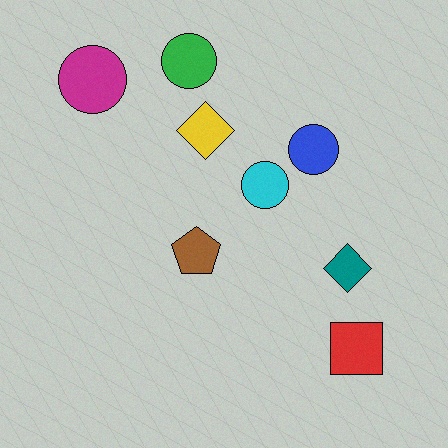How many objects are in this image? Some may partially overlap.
There are 8 objects.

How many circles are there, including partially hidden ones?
There are 4 circles.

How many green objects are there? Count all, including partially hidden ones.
There is 1 green object.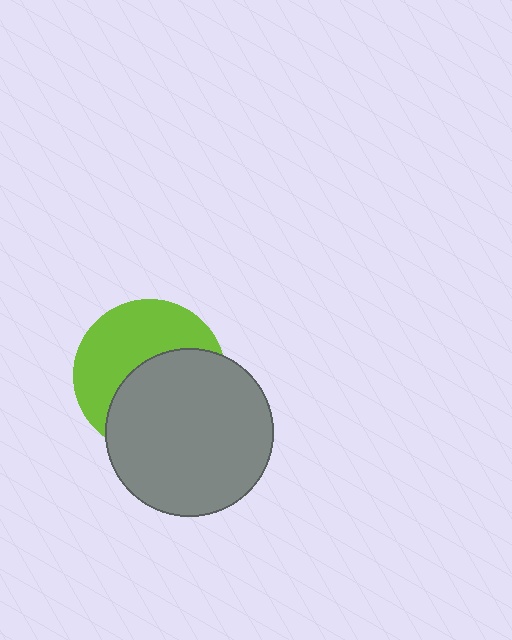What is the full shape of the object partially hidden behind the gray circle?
The partially hidden object is a lime circle.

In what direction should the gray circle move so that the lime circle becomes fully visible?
The gray circle should move down. That is the shortest direction to clear the overlap and leave the lime circle fully visible.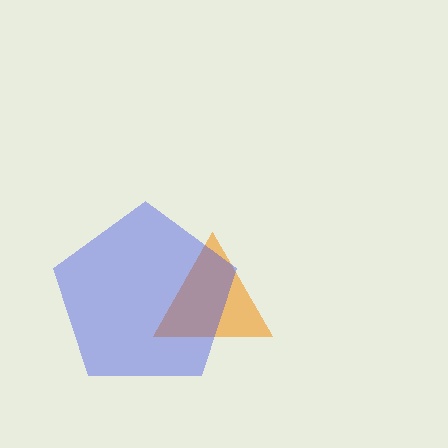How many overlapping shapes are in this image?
There are 2 overlapping shapes in the image.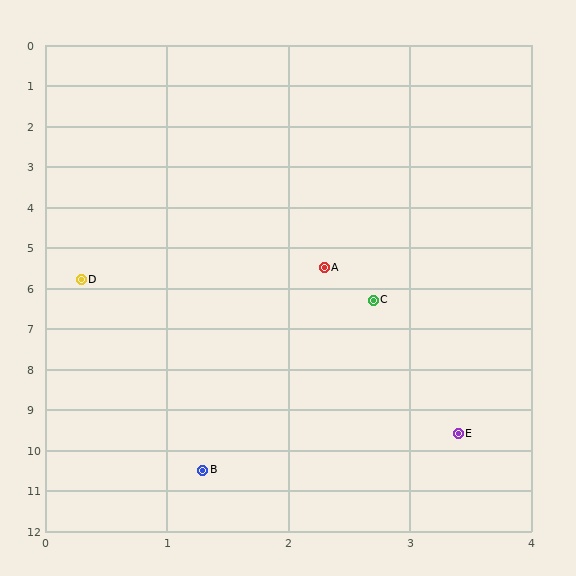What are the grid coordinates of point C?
Point C is at approximately (2.7, 6.3).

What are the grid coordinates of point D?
Point D is at approximately (0.3, 5.8).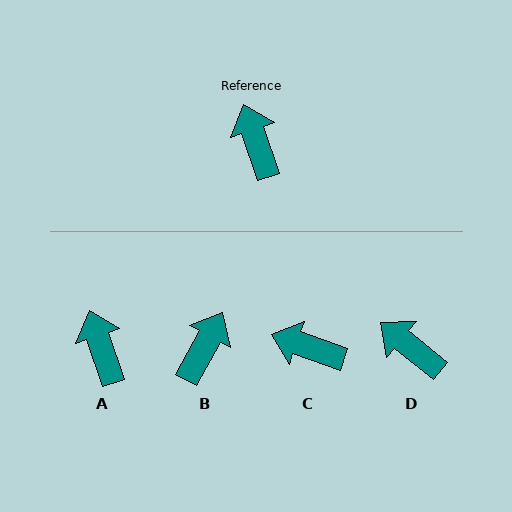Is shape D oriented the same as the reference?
No, it is off by about 32 degrees.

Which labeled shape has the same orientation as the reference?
A.